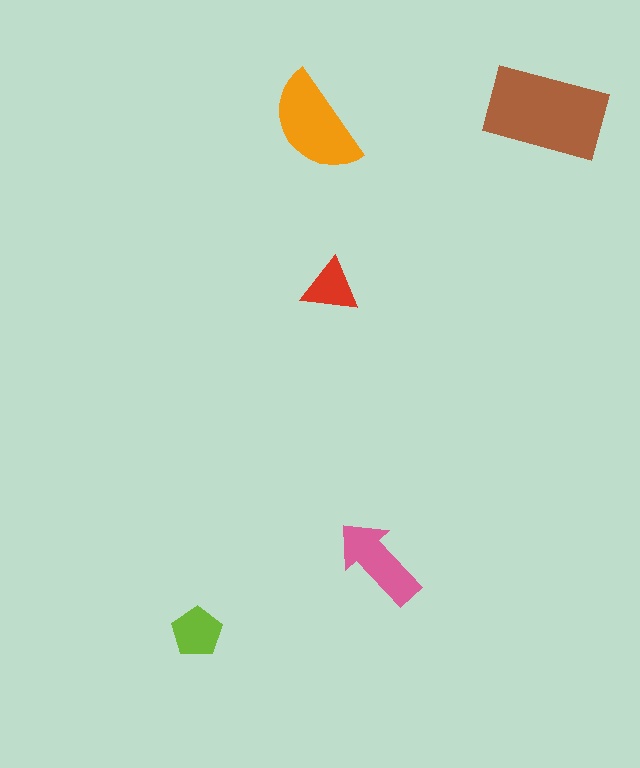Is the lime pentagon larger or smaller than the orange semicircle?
Smaller.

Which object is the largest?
The brown rectangle.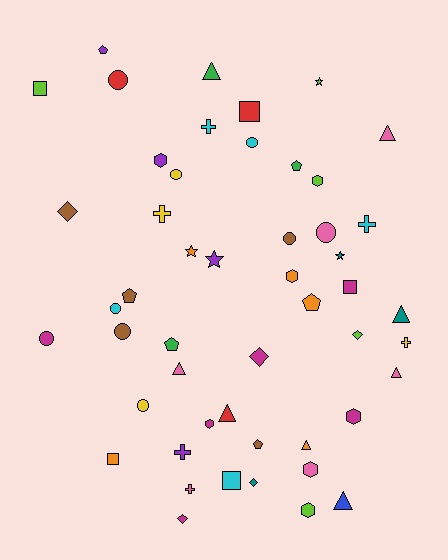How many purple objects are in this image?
There are 4 purple objects.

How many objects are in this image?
There are 50 objects.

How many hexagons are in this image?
There are 7 hexagons.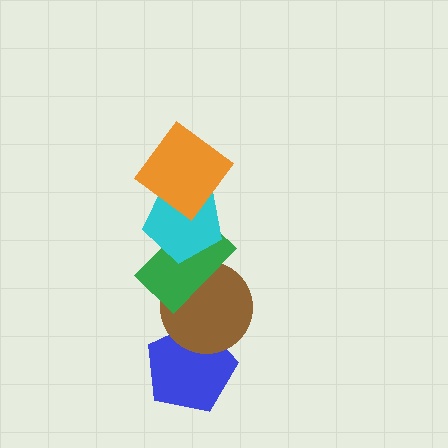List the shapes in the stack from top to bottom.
From top to bottom: the orange diamond, the cyan pentagon, the green rectangle, the brown circle, the blue pentagon.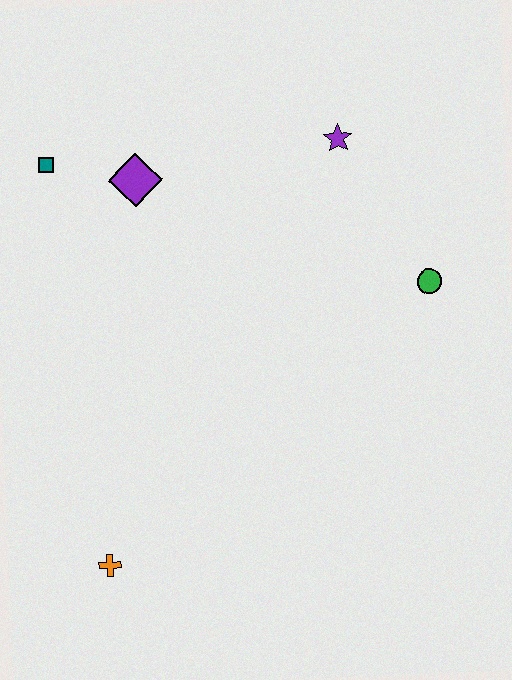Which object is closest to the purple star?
The green circle is closest to the purple star.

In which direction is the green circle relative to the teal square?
The green circle is to the right of the teal square.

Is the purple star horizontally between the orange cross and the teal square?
No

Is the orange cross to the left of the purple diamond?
Yes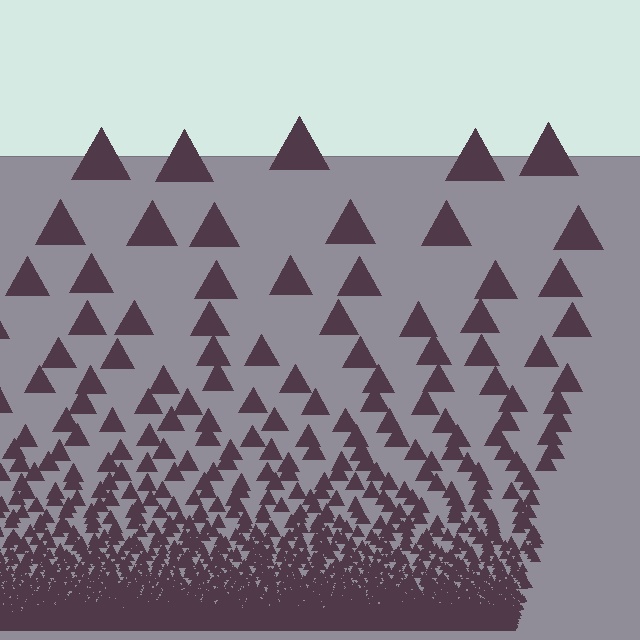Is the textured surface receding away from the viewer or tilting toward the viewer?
The surface appears to tilt toward the viewer. Texture elements get larger and sparser toward the top.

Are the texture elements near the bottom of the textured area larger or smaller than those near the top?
Smaller. The gradient is inverted — elements near the bottom are smaller and denser.